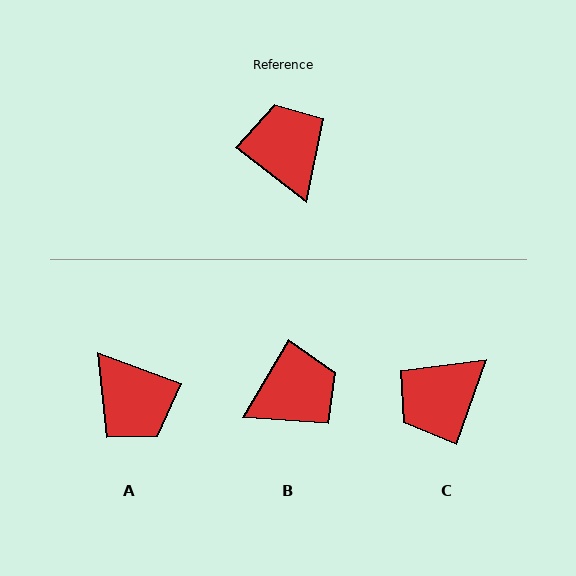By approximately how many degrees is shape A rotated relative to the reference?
Approximately 162 degrees clockwise.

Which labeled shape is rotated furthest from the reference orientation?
A, about 162 degrees away.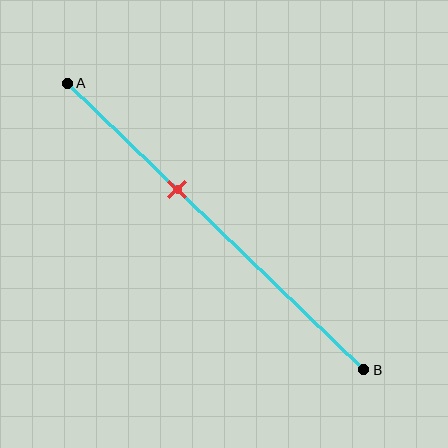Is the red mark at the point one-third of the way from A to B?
No, the mark is at about 35% from A, not at the 33% one-third point.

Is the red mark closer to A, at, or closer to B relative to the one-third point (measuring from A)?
The red mark is closer to point B than the one-third point of segment AB.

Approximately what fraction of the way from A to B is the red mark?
The red mark is approximately 35% of the way from A to B.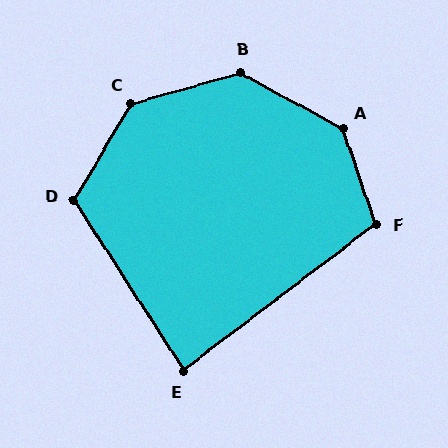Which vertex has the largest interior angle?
A, at approximately 138 degrees.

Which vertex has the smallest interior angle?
E, at approximately 86 degrees.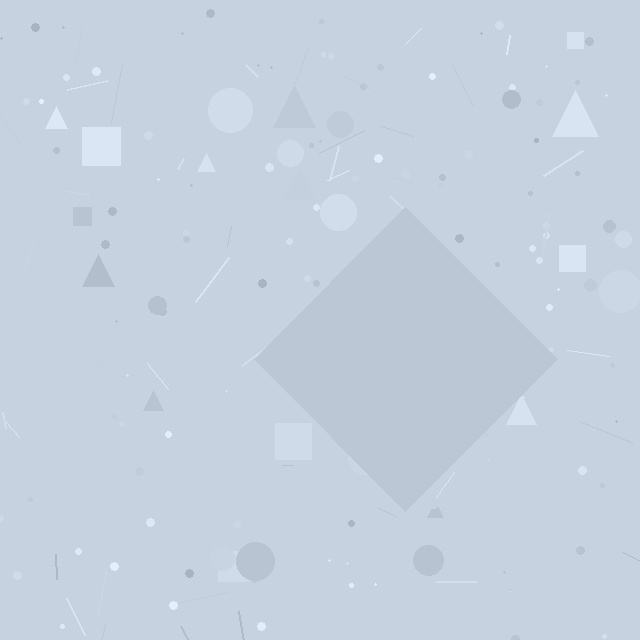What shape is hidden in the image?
A diamond is hidden in the image.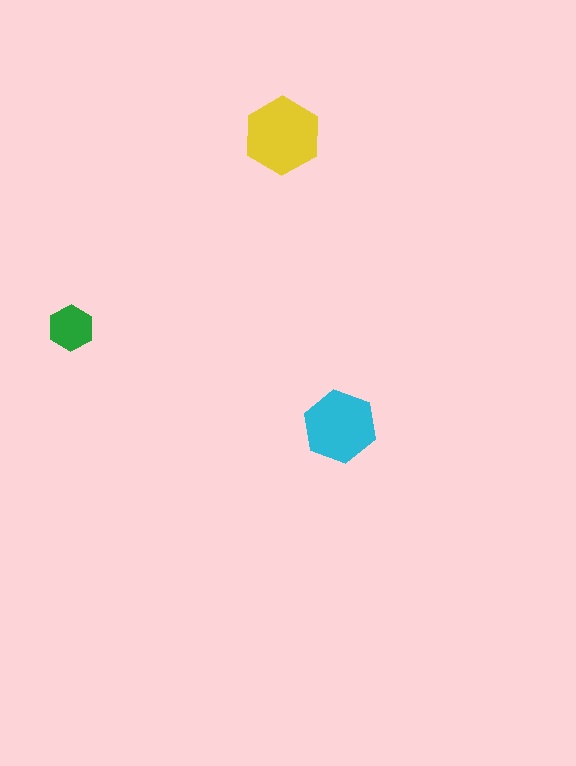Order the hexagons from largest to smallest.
the yellow one, the cyan one, the green one.